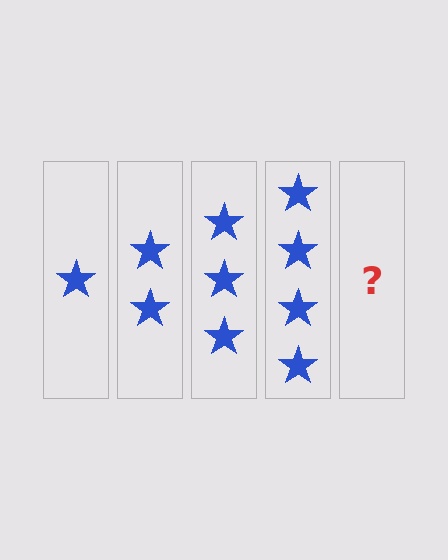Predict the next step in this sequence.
The next step is 5 stars.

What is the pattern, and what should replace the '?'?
The pattern is that each step adds one more star. The '?' should be 5 stars.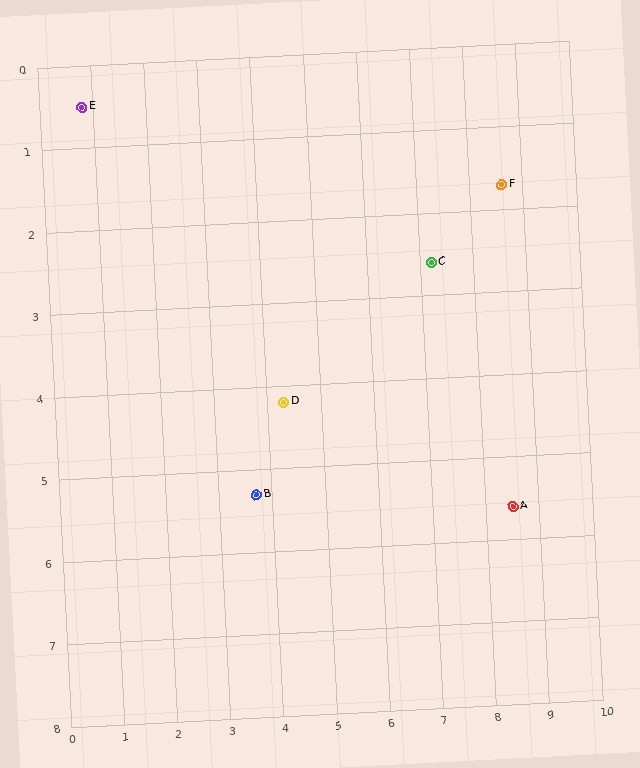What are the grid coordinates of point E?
Point E is at approximately (0.8, 0.5).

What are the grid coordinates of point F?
Point F is at approximately (8.6, 1.7).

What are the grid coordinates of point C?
Point C is at approximately (7.2, 2.6).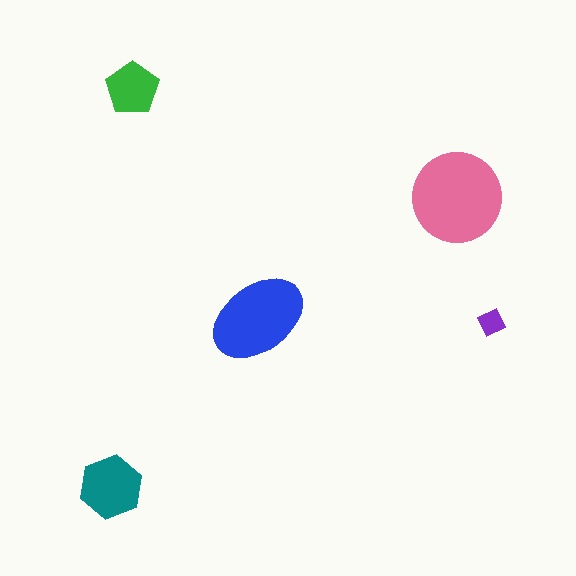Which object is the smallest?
The purple diamond.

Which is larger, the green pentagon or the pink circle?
The pink circle.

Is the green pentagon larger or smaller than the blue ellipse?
Smaller.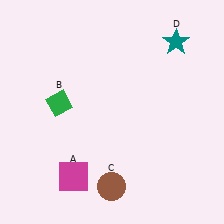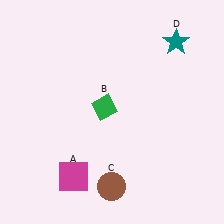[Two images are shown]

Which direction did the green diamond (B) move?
The green diamond (B) moved right.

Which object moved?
The green diamond (B) moved right.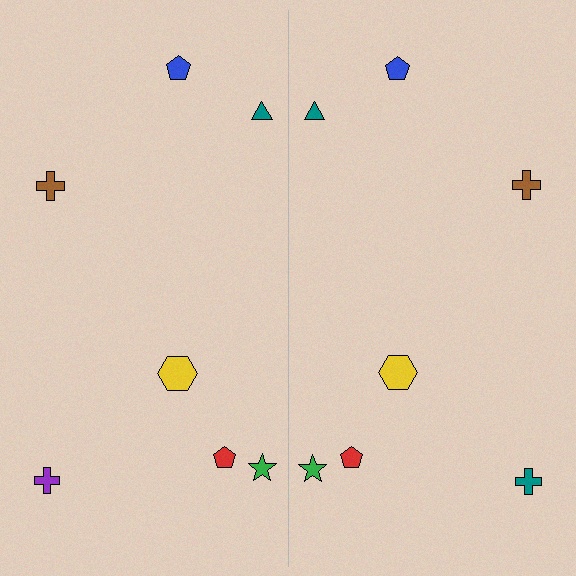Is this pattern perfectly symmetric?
No, the pattern is not perfectly symmetric. The teal cross on the right side breaks the symmetry — its mirror counterpart is purple.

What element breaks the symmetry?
The teal cross on the right side breaks the symmetry — its mirror counterpart is purple.